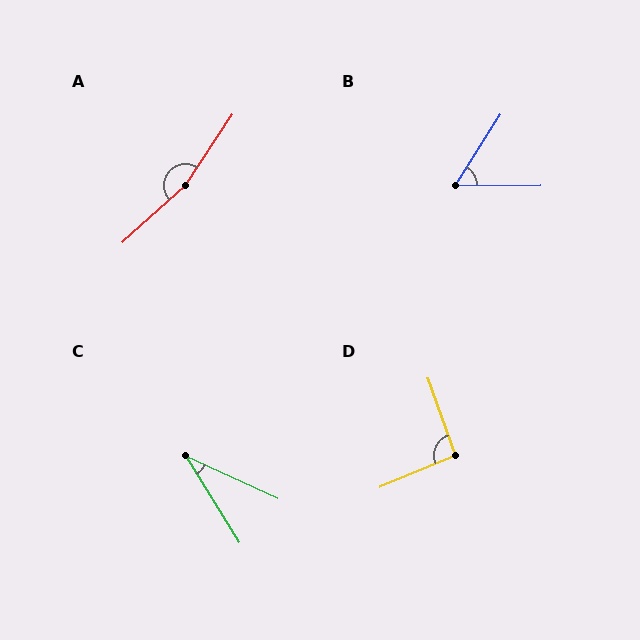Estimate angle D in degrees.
Approximately 93 degrees.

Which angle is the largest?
A, at approximately 166 degrees.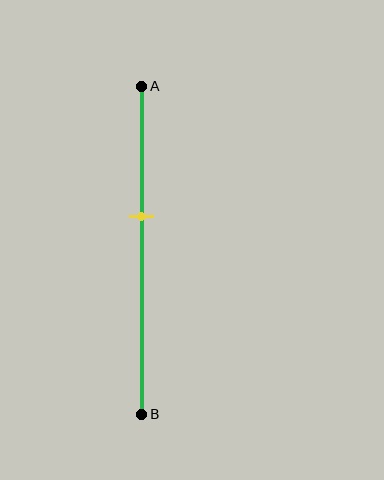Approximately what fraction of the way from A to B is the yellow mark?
The yellow mark is approximately 40% of the way from A to B.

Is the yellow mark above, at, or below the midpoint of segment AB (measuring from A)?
The yellow mark is above the midpoint of segment AB.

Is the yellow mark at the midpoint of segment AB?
No, the mark is at about 40% from A, not at the 50% midpoint.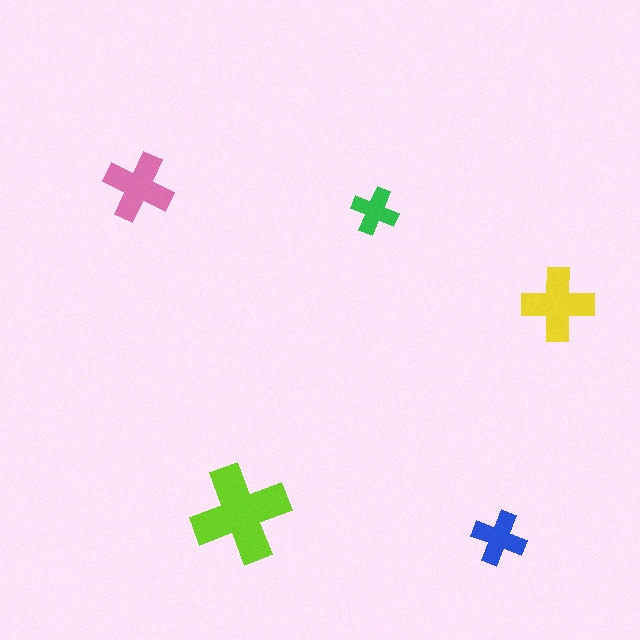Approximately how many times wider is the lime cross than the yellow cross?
About 1.5 times wider.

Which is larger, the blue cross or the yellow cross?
The yellow one.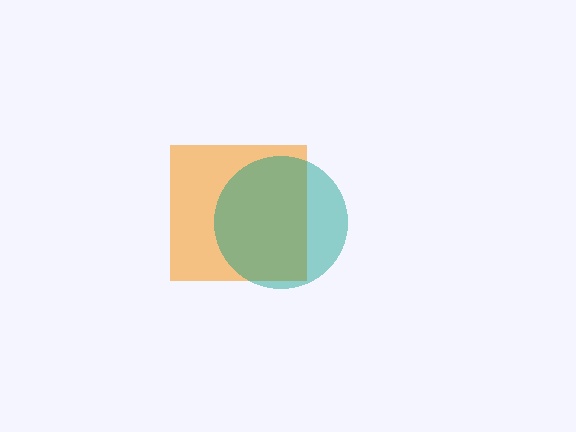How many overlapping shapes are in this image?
There are 2 overlapping shapes in the image.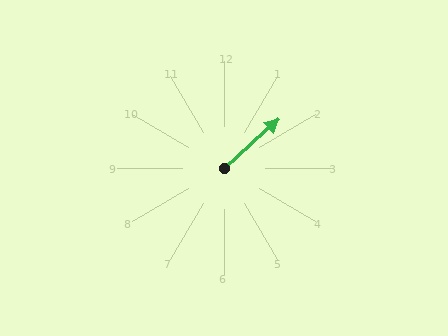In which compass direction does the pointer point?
Northeast.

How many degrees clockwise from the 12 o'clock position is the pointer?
Approximately 48 degrees.